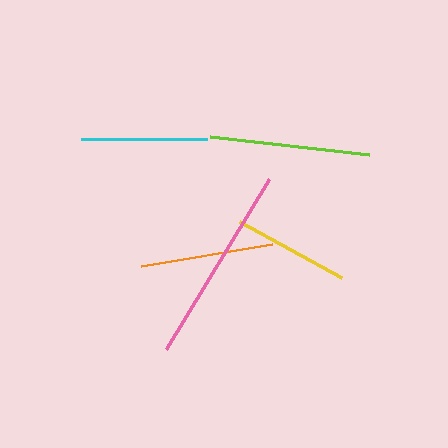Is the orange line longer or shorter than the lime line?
The lime line is longer than the orange line.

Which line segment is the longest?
The pink line is the longest at approximately 199 pixels.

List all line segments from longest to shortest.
From longest to shortest: pink, lime, orange, cyan, yellow.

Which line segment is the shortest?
The yellow line is the shortest at approximately 117 pixels.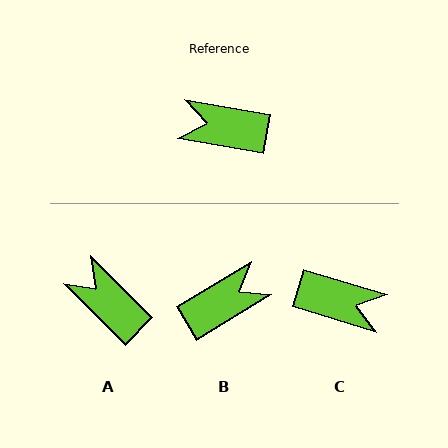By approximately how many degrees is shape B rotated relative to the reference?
Approximately 139 degrees clockwise.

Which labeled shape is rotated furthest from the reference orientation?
C, about 173 degrees away.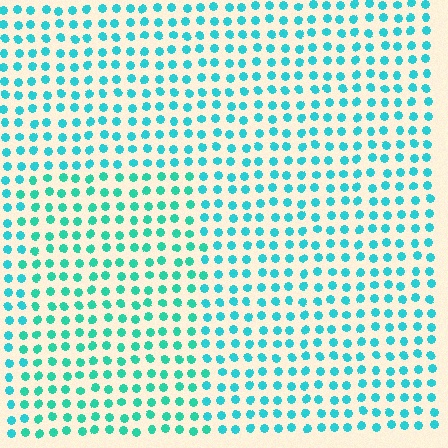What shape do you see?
I see a rectangle.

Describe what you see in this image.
The image is filled with small cyan elements in a uniform arrangement. A rectangle-shaped region is visible where the elements are tinted to a slightly different hue, forming a subtle color boundary.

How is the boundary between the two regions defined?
The boundary is defined purely by a slight shift in hue (about 19 degrees). Spacing, size, and orientation are identical on both sides.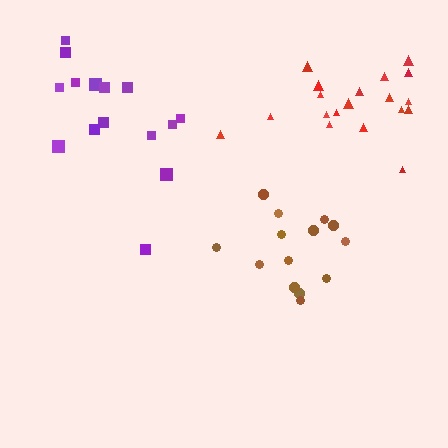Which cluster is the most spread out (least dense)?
Purple.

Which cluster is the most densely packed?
Brown.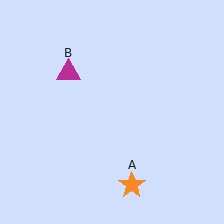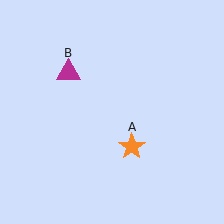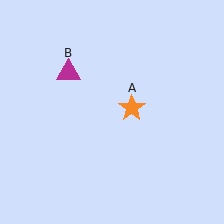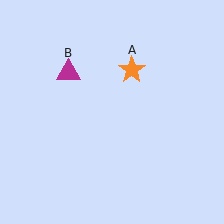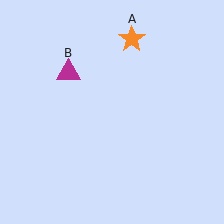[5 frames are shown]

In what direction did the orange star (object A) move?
The orange star (object A) moved up.